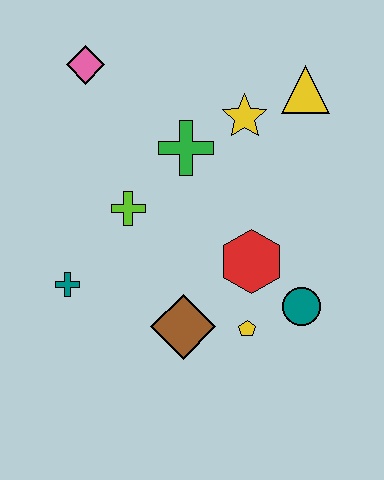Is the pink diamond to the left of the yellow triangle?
Yes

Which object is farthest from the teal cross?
The yellow triangle is farthest from the teal cross.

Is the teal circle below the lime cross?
Yes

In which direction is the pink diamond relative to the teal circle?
The pink diamond is above the teal circle.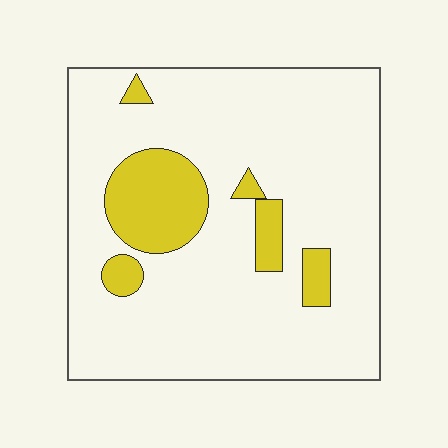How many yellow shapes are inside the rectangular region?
6.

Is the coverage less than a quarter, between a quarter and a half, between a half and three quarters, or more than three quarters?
Less than a quarter.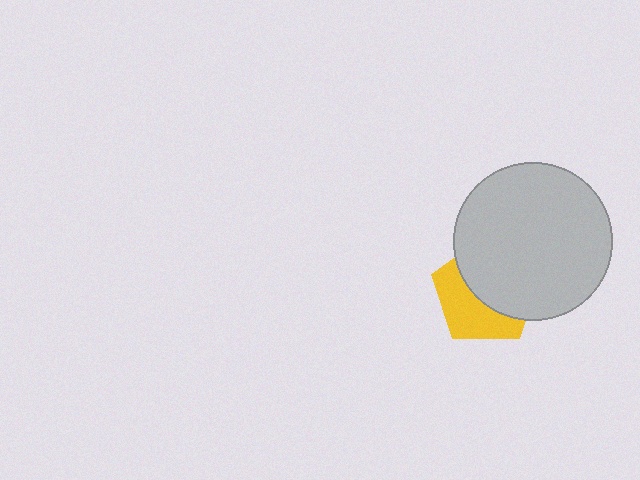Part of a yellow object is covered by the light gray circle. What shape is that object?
It is a pentagon.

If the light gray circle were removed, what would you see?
You would see the complete yellow pentagon.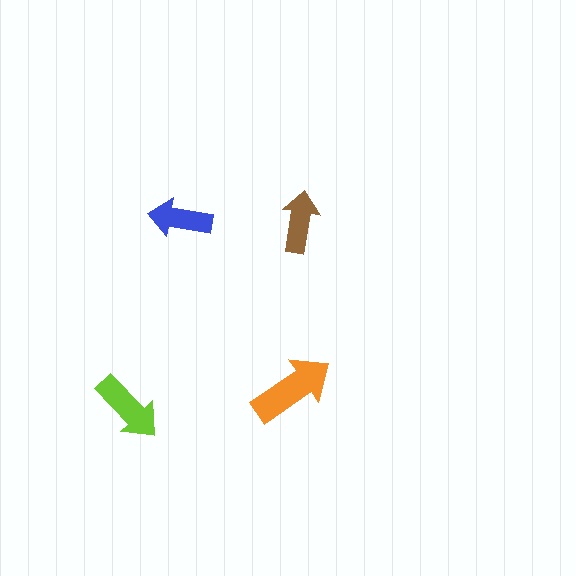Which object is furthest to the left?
The lime arrow is leftmost.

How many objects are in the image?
There are 4 objects in the image.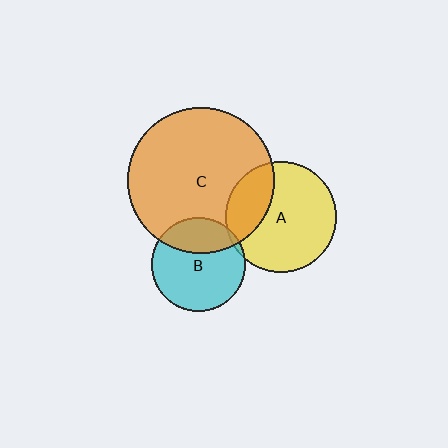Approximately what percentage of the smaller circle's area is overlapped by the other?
Approximately 5%.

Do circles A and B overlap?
Yes.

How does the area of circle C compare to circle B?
Approximately 2.4 times.